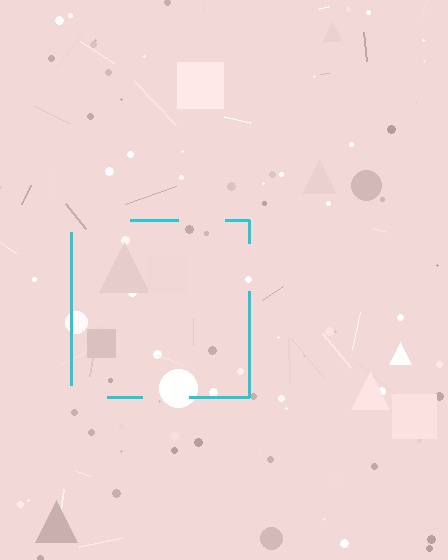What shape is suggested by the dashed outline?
The dashed outline suggests a square.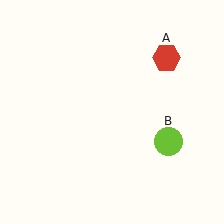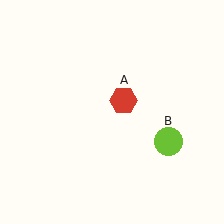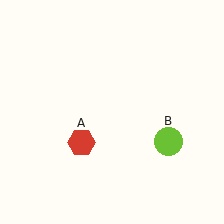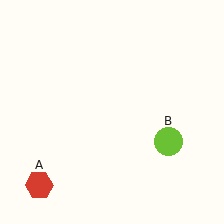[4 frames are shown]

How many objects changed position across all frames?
1 object changed position: red hexagon (object A).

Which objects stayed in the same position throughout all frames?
Lime circle (object B) remained stationary.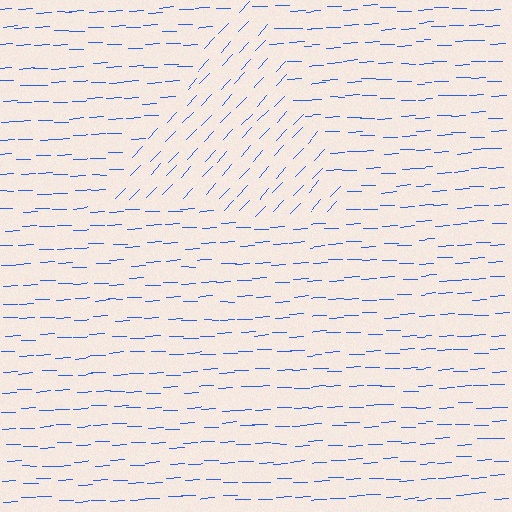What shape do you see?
I see a triangle.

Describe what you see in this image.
The image is filled with small blue line segments. A triangle region in the image has lines oriented differently from the surrounding lines, creating a visible texture boundary.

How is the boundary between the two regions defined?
The boundary is defined purely by a change in line orientation (approximately 45 degrees difference). All lines are the same color and thickness.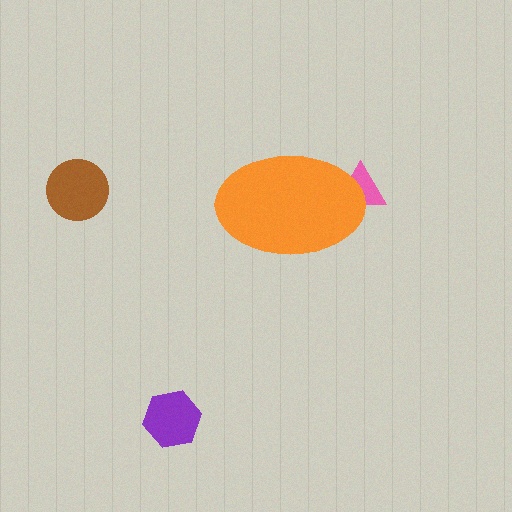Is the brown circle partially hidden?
No, the brown circle is fully visible.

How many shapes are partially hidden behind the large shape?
1 shape is partially hidden.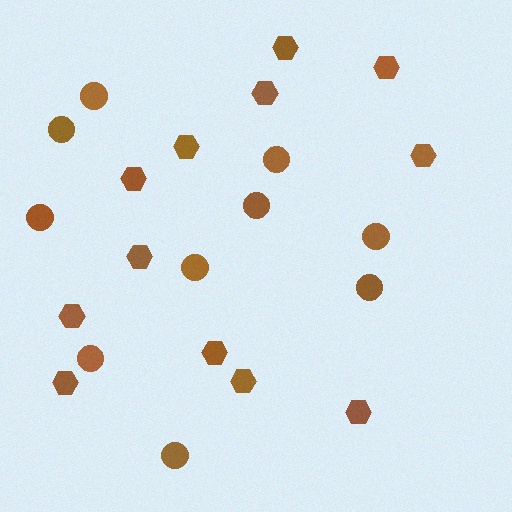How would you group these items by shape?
There are 2 groups: one group of circles (10) and one group of hexagons (12).